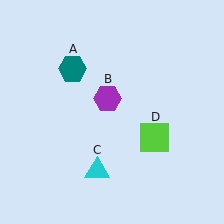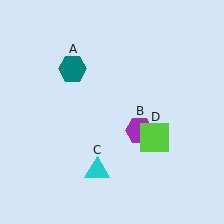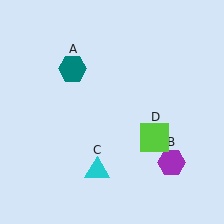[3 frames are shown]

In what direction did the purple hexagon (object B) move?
The purple hexagon (object B) moved down and to the right.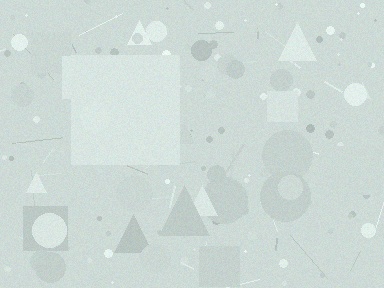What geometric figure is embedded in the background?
A square is embedded in the background.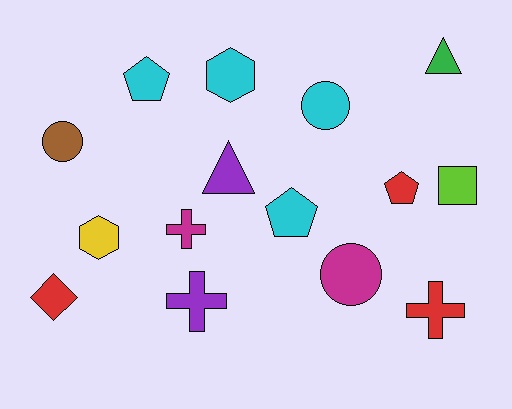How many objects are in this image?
There are 15 objects.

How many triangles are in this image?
There are 2 triangles.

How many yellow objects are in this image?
There is 1 yellow object.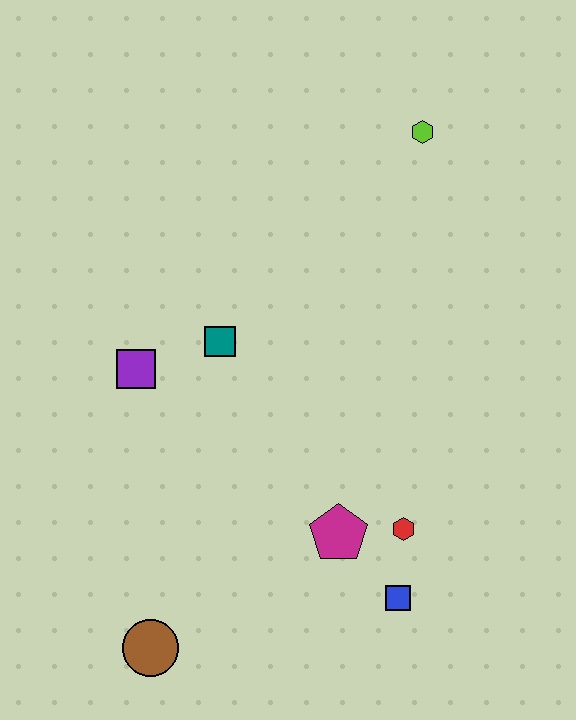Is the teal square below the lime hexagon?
Yes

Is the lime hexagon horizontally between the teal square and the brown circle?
No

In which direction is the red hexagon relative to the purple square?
The red hexagon is to the right of the purple square.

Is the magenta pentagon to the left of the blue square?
Yes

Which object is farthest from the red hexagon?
The lime hexagon is farthest from the red hexagon.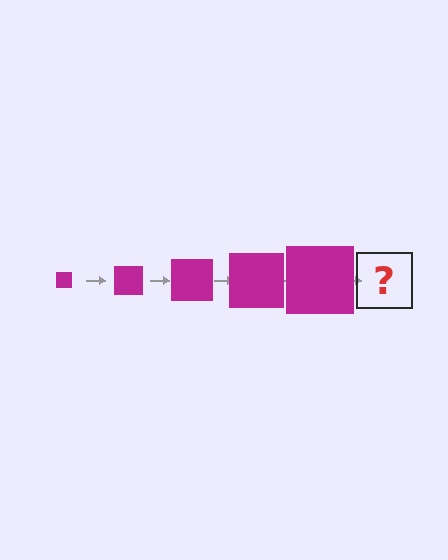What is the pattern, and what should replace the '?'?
The pattern is that the square gets progressively larger each step. The '?' should be a magenta square, larger than the previous one.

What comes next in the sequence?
The next element should be a magenta square, larger than the previous one.